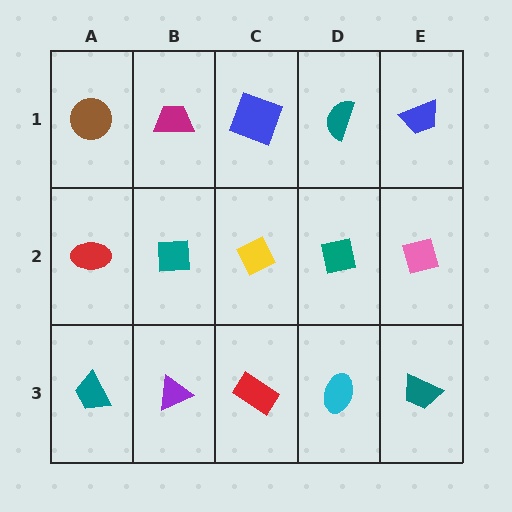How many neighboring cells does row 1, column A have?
2.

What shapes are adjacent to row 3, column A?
A red ellipse (row 2, column A), a purple triangle (row 3, column B).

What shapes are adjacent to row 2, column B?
A magenta trapezoid (row 1, column B), a purple triangle (row 3, column B), a red ellipse (row 2, column A), a yellow diamond (row 2, column C).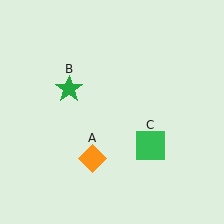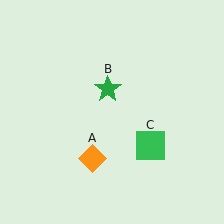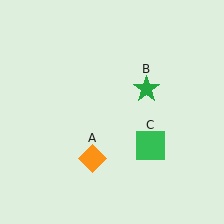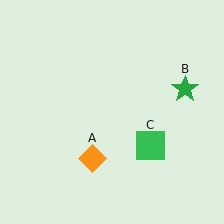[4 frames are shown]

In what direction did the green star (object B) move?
The green star (object B) moved right.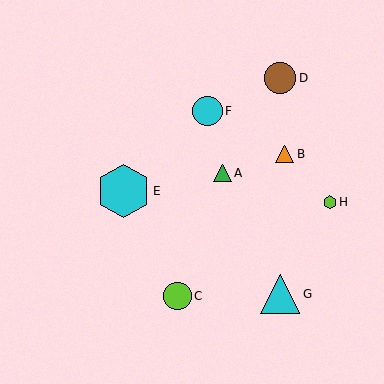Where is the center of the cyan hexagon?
The center of the cyan hexagon is at (123, 191).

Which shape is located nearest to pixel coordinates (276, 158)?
The orange triangle (labeled B) at (285, 154) is nearest to that location.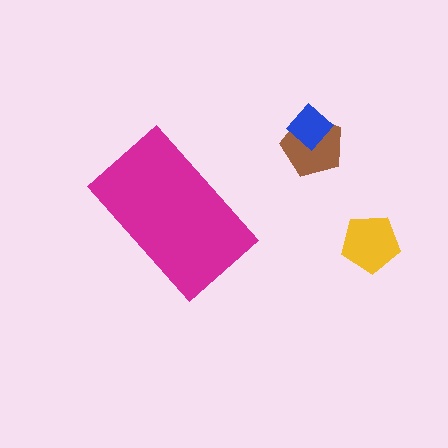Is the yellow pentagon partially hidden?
No, the yellow pentagon is fully visible.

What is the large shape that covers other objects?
A magenta rectangle.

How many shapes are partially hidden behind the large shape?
0 shapes are partially hidden.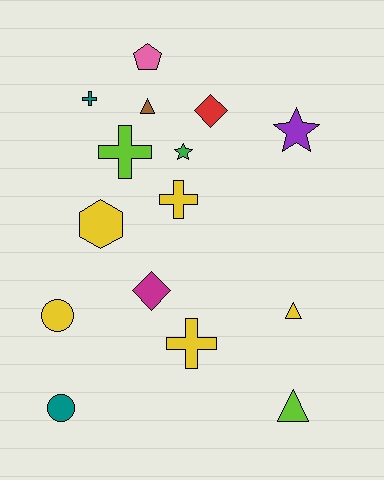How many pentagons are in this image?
There is 1 pentagon.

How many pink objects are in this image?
There is 1 pink object.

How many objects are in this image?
There are 15 objects.